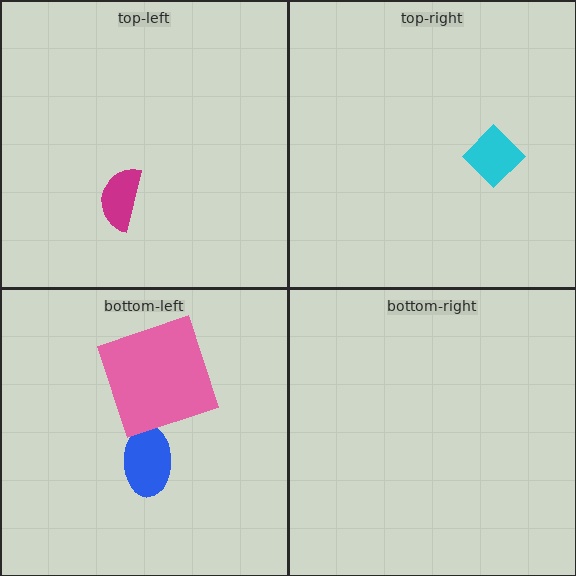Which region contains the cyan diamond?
The top-right region.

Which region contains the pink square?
The bottom-left region.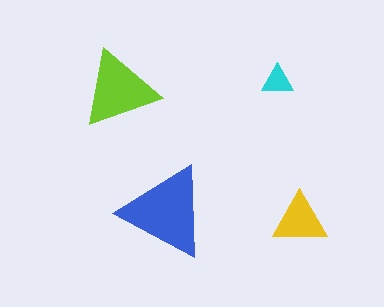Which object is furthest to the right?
The yellow triangle is rightmost.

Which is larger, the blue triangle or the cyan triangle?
The blue one.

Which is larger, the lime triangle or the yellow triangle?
The lime one.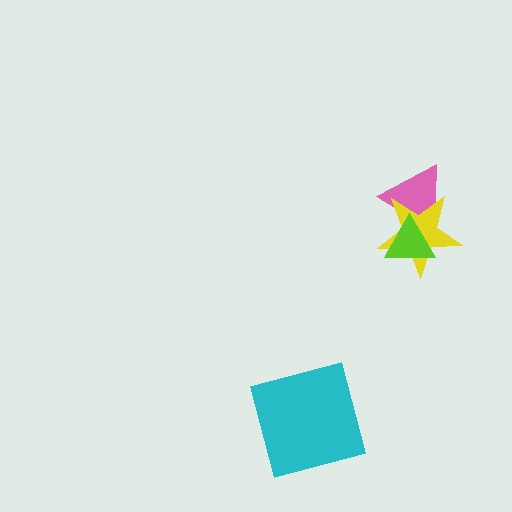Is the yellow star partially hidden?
Yes, it is partially covered by another shape.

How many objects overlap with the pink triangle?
2 objects overlap with the pink triangle.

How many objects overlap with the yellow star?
2 objects overlap with the yellow star.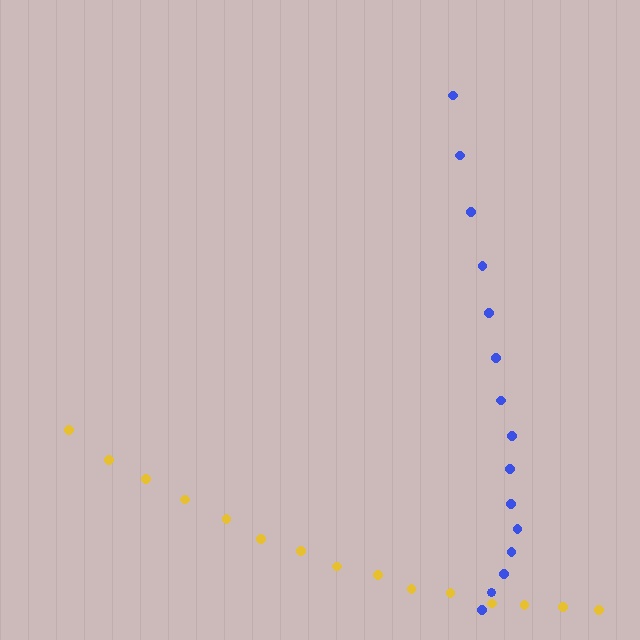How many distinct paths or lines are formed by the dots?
There are 2 distinct paths.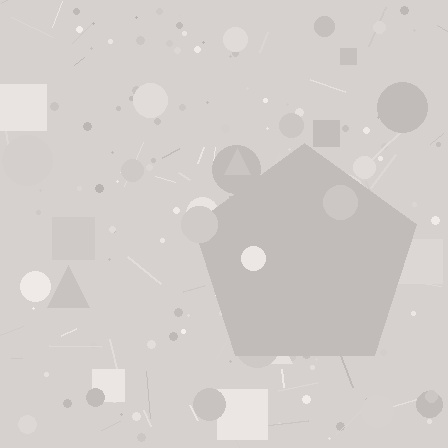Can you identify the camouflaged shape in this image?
The camouflaged shape is a pentagon.